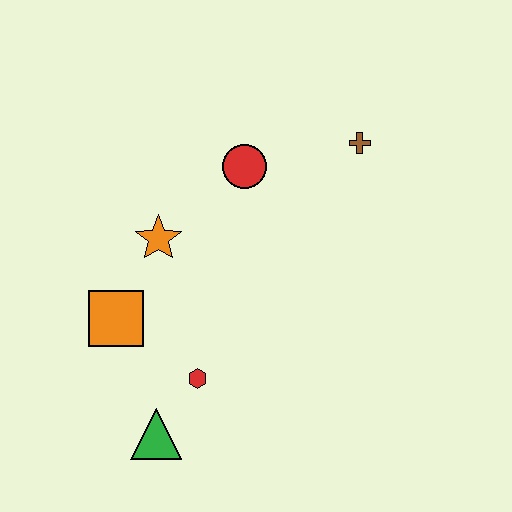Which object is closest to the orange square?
The orange star is closest to the orange square.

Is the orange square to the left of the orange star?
Yes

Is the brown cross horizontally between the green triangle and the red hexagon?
No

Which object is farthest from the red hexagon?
The brown cross is farthest from the red hexagon.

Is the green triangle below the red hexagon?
Yes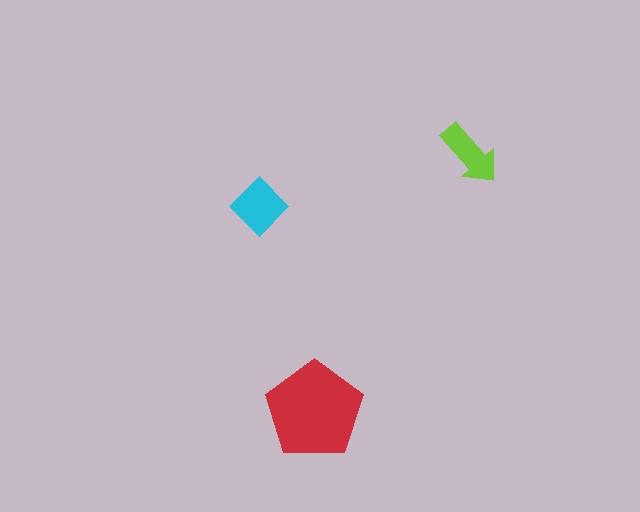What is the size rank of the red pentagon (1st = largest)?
1st.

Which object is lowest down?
The red pentagon is bottommost.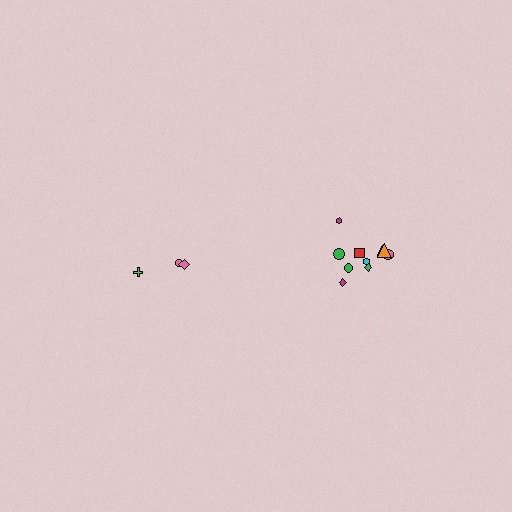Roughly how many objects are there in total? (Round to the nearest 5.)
Roughly 15 objects in total.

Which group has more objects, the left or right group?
The right group.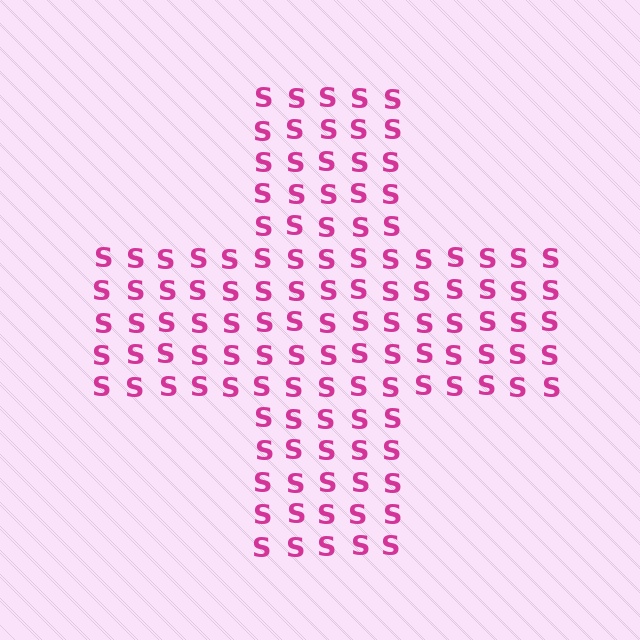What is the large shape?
The large shape is a cross.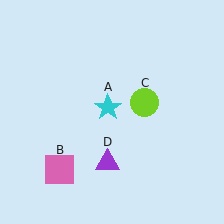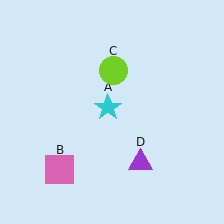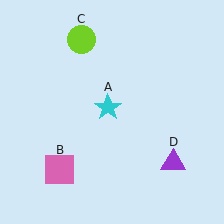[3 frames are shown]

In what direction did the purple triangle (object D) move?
The purple triangle (object D) moved right.